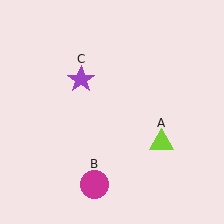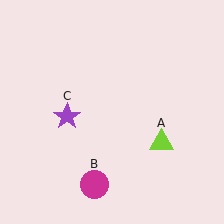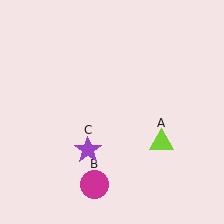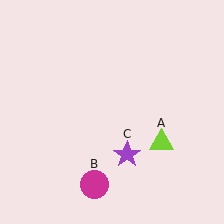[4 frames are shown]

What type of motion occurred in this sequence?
The purple star (object C) rotated counterclockwise around the center of the scene.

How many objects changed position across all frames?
1 object changed position: purple star (object C).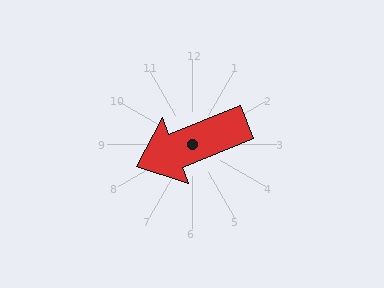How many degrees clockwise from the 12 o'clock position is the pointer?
Approximately 248 degrees.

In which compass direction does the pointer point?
West.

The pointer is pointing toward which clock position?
Roughly 8 o'clock.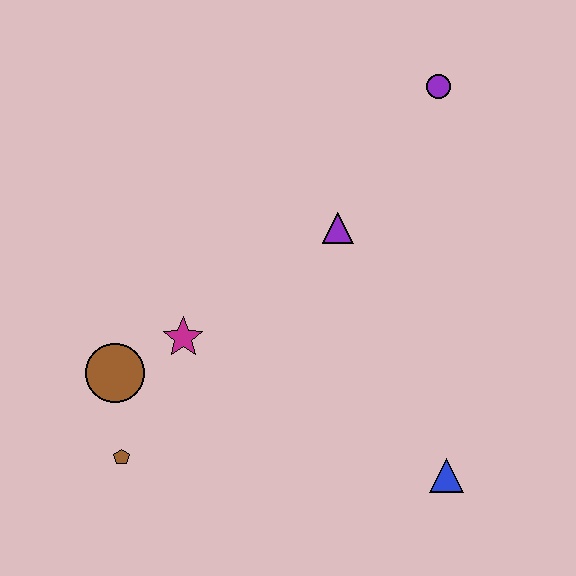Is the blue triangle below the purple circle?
Yes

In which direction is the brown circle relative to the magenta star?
The brown circle is to the left of the magenta star.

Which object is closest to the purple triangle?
The purple circle is closest to the purple triangle.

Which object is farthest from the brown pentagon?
The purple circle is farthest from the brown pentagon.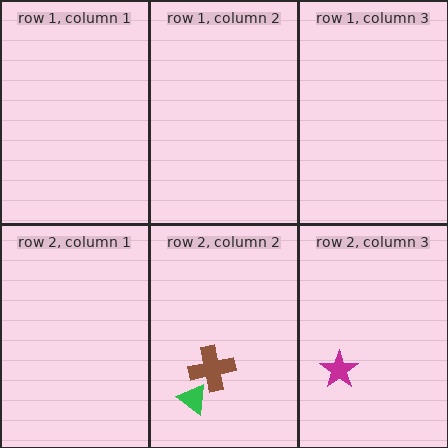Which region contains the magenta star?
The row 2, column 3 region.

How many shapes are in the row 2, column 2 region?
2.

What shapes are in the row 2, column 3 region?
The magenta star.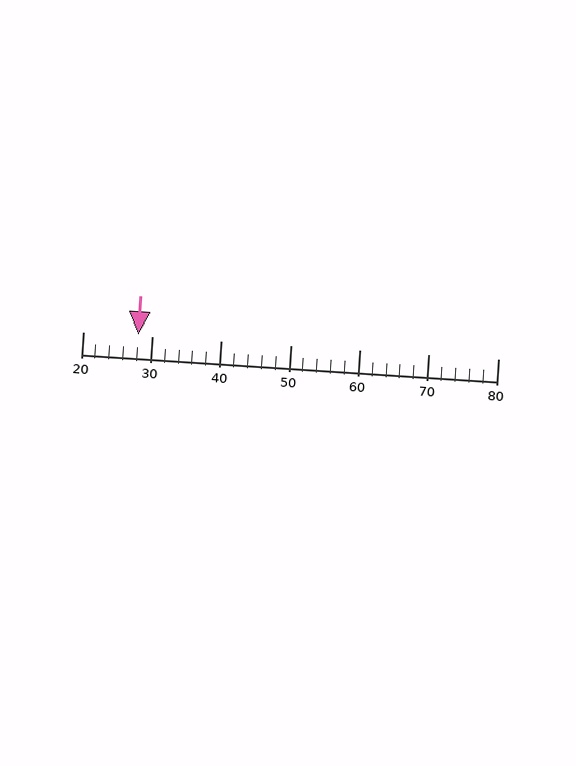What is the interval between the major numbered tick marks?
The major tick marks are spaced 10 units apart.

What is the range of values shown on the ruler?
The ruler shows values from 20 to 80.